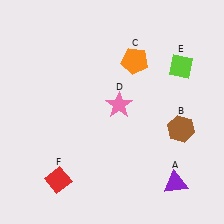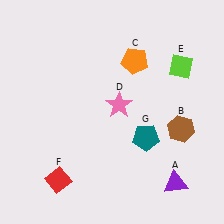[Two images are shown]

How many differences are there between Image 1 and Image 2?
There is 1 difference between the two images.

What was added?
A teal pentagon (G) was added in Image 2.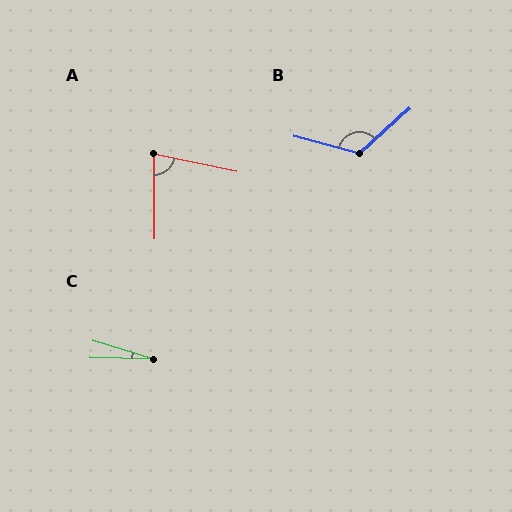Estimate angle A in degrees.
Approximately 78 degrees.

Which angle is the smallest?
C, at approximately 16 degrees.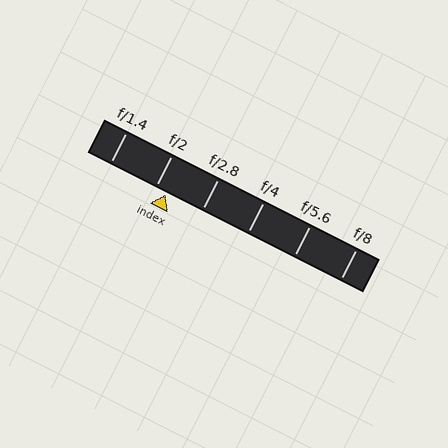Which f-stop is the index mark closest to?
The index mark is closest to f/2.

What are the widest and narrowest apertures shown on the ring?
The widest aperture shown is f/1.4 and the narrowest is f/8.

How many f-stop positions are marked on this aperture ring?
There are 6 f-stop positions marked.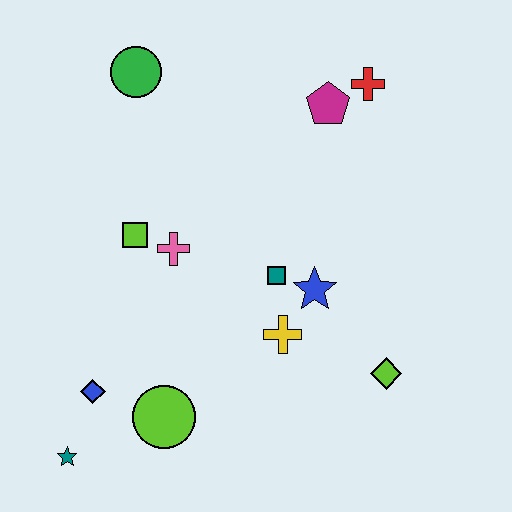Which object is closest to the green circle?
The lime square is closest to the green circle.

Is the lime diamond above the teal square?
No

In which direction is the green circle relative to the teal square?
The green circle is above the teal square.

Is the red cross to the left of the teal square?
No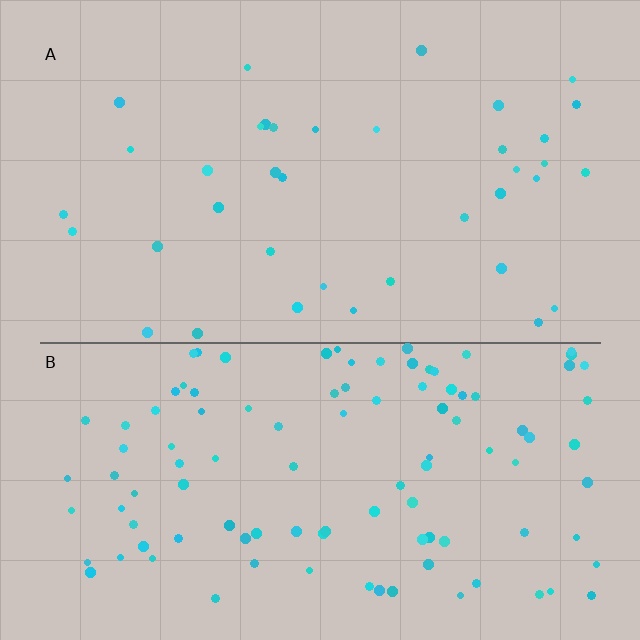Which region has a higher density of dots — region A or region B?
B (the bottom).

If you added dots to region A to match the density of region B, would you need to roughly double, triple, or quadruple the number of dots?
Approximately triple.